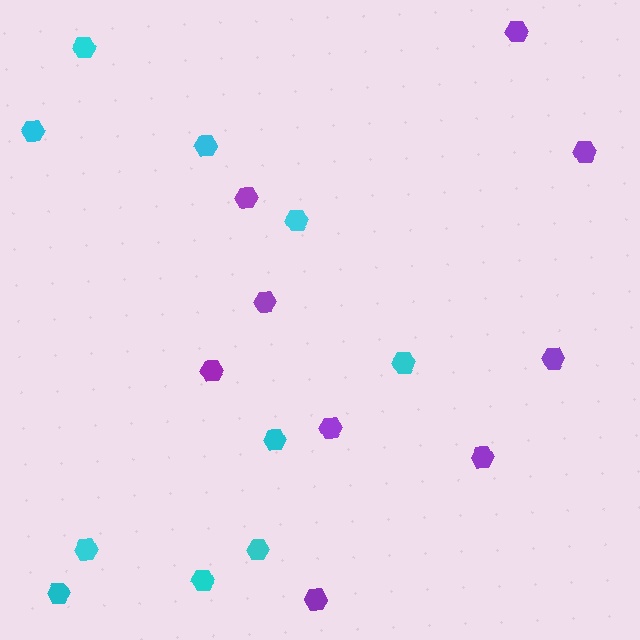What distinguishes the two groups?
There are 2 groups: one group of cyan hexagons (10) and one group of purple hexagons (9).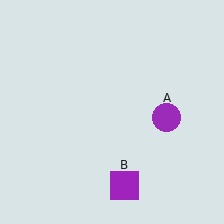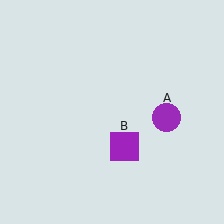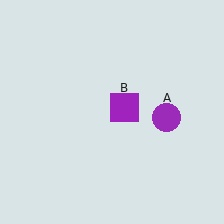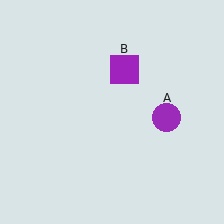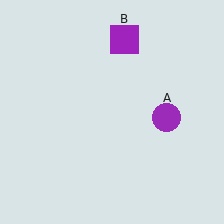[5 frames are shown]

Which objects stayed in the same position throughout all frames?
Purple circle (object A) remained stationary.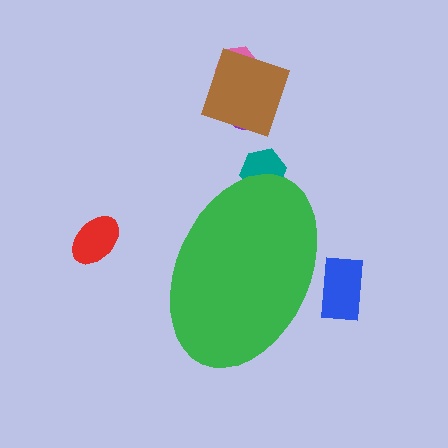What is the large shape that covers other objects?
A green ellipse.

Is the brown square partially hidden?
No, the brown square is fully visible.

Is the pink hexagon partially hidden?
No, the pink hexagon is fully visible.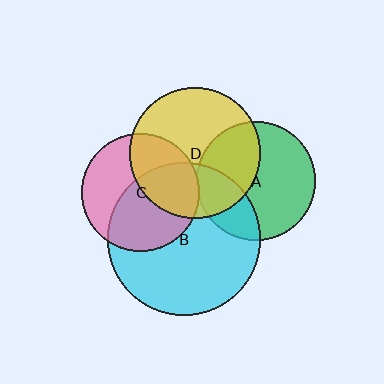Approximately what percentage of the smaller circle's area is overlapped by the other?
Approximately 5%.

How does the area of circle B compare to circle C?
Approximately 1.7 times.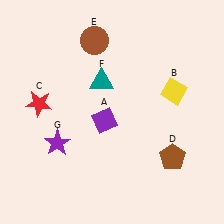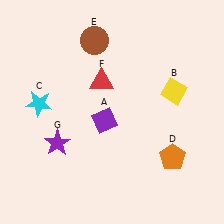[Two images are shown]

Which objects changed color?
C changed from red to cyan. D changed from brown to orange. F changed from teal to red.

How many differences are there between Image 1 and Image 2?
There are 3 differences between the two images.